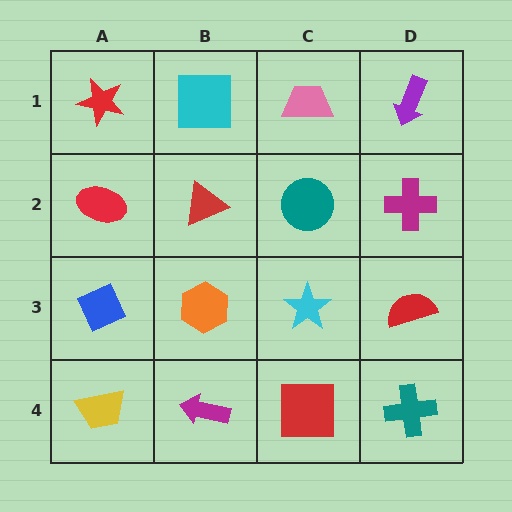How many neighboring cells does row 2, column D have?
3.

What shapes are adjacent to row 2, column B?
A cyan square (row 1, column B), an orange hexagon (row 3, column B), a red ellipse (row 2, column A), a teal circle (row 2, column C).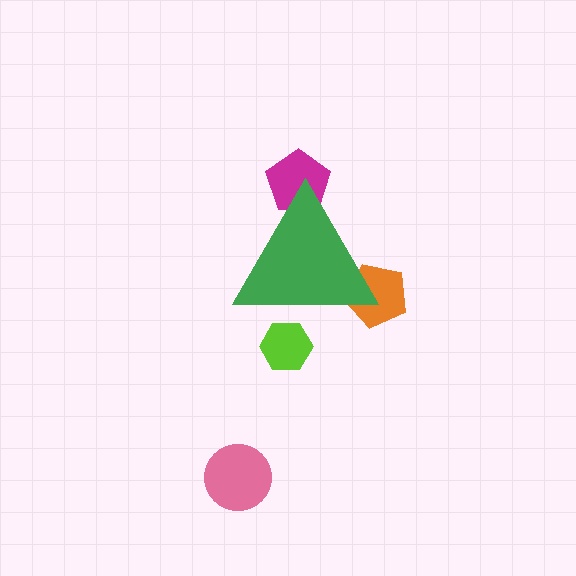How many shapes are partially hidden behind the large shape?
3 shapes are partially hidden.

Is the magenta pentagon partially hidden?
Yes, the magenta pentagon is partially hidden behind the green triangle.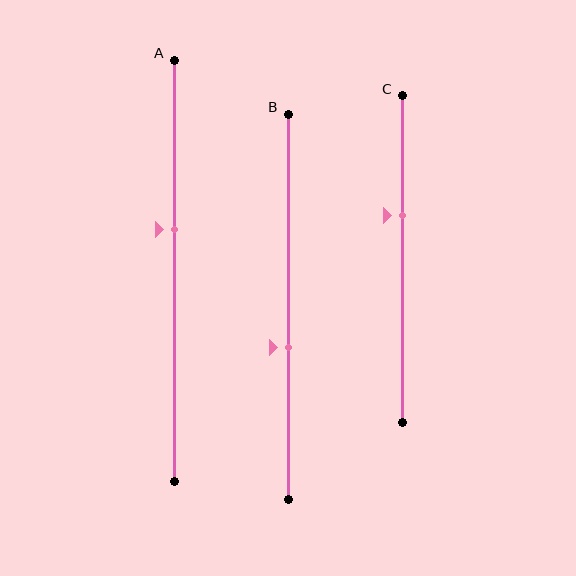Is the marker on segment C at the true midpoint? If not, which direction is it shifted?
No, the marker on segment C is shifted upward by about 13% of the segment length.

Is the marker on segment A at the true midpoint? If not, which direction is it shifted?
No, the marker on segment A is shifted upward by about 10% of the segment length.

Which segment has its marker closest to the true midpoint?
Segment A has its marker closest to the true midpoint.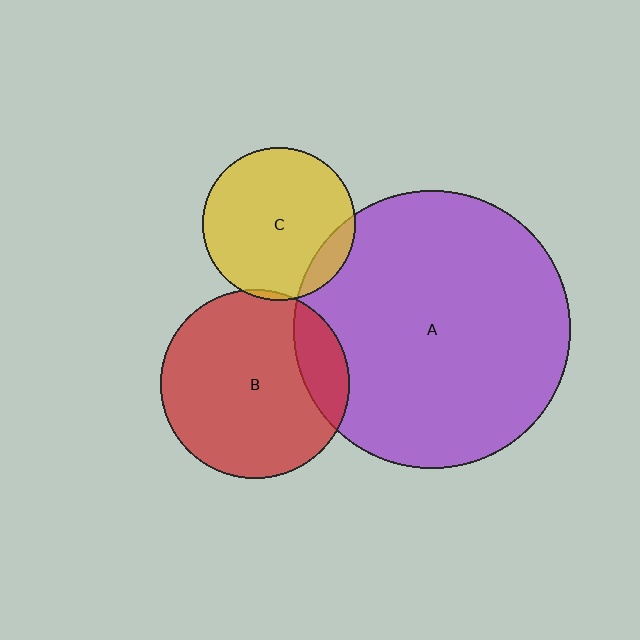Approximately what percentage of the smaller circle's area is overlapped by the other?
Approximately 15%.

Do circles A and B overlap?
Yes.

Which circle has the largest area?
Circle A (purple).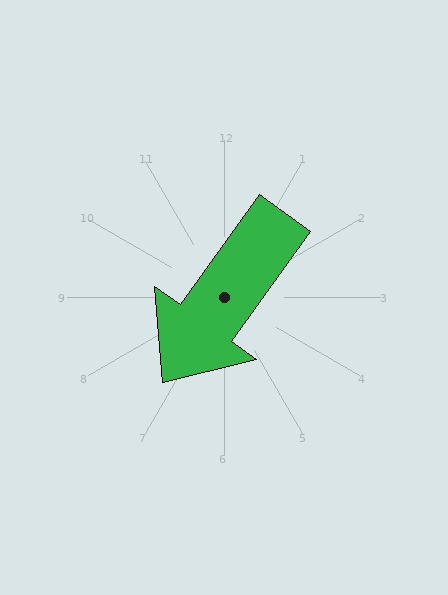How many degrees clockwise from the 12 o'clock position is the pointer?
Approximately 216 degrees.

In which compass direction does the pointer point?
Southwest.